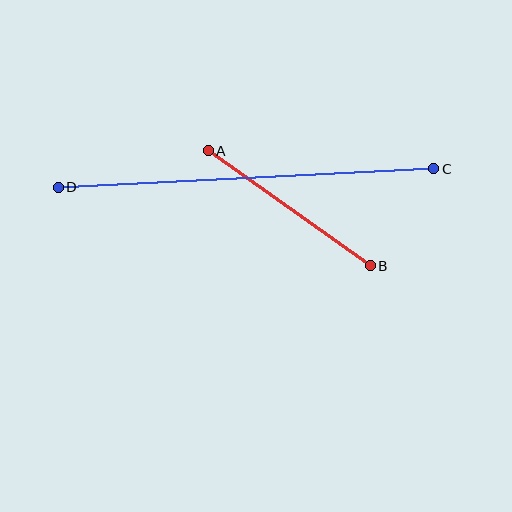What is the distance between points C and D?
The distance is approximately 376 pixels.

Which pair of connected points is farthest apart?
Points C and D are farthest apart.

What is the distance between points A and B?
The distance is approximately 199 pixels.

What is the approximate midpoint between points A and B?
The midpoint is at approximately (289, 208) pixels.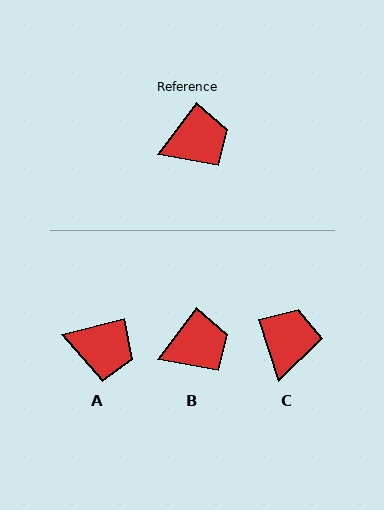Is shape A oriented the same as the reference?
No, it is off by about 39 degrees.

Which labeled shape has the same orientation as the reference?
B.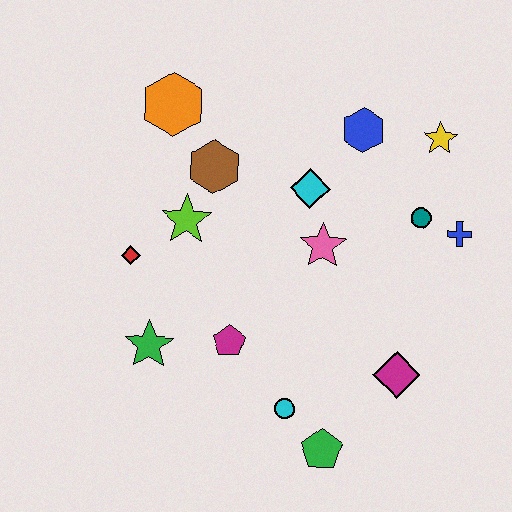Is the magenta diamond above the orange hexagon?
No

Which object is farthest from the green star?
The yellow star is farthest from the green star.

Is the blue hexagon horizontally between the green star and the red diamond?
No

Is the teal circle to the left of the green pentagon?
No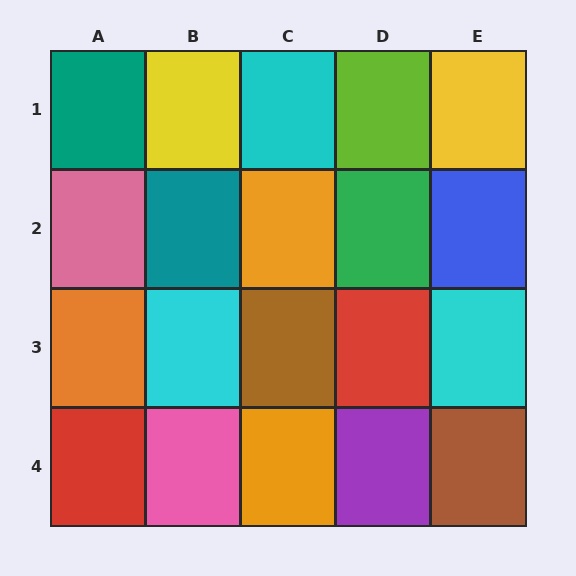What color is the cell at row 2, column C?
Orange.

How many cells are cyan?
3 cells are cyan.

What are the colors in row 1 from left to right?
Teal, yellow, cyan, lime, yellow.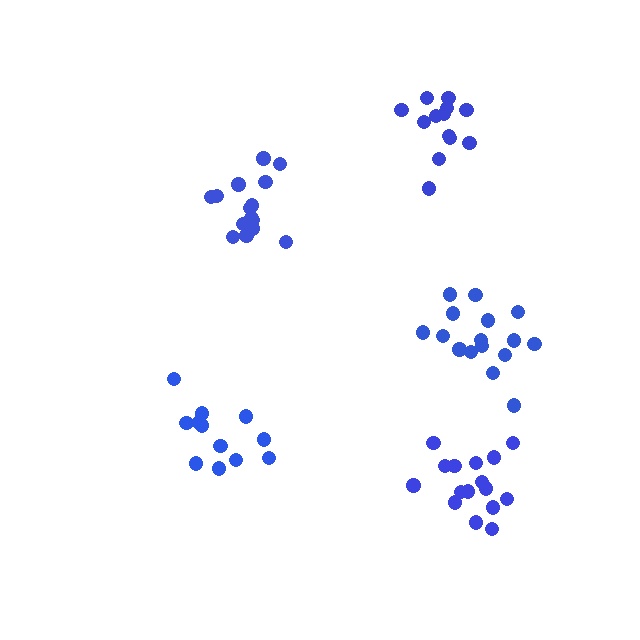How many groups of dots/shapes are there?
There are 5 groups.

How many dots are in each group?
Group 1: 13 dots, Group 2: 16 dots, Group 3: 15 dots, Group 4: 16 dots, Group 5: 12 dots (72 total).